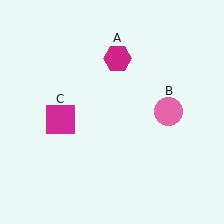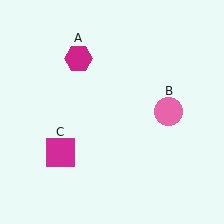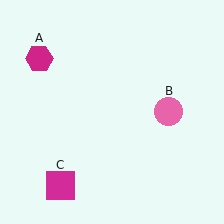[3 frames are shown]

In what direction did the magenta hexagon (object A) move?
The magenta hexagon (object A) moved left.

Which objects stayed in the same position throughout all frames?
Pink circle (object B) remained stationary.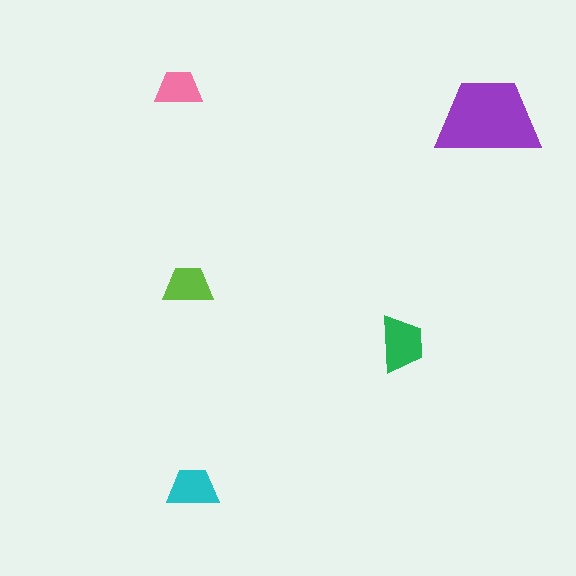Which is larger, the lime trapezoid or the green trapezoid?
The green one.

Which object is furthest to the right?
The purple trapezoid is rightmost.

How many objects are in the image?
There are 5 objects in the image.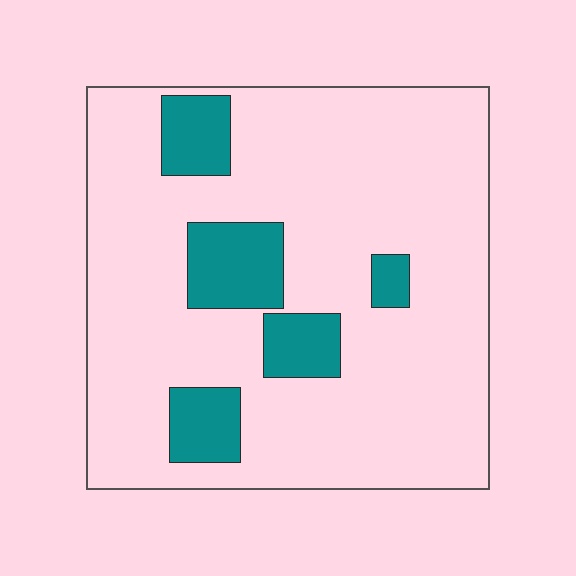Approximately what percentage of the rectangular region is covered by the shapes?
Approximately 15%.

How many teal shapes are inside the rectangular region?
5.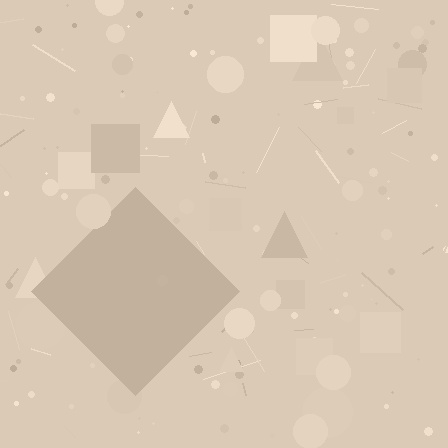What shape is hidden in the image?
A diamond is hidden in the image.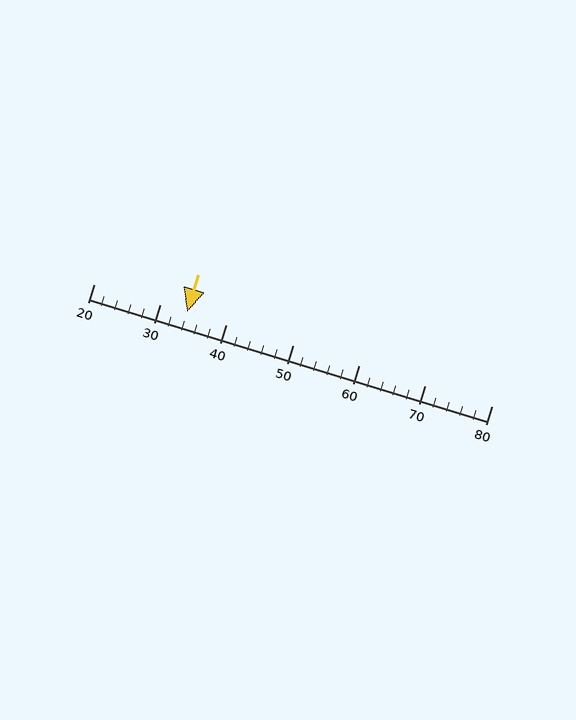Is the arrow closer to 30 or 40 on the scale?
The arrow is closer to 30.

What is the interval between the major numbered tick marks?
The major tick marks are spaced 10 units apart.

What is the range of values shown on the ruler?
The ruler shows values from 20 to 80.